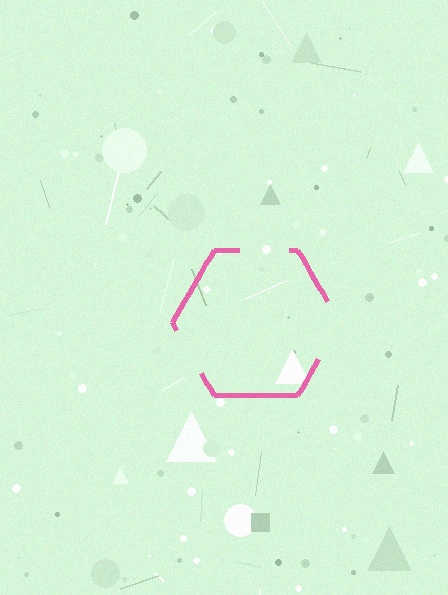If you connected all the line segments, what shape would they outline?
They would outline a hexagon.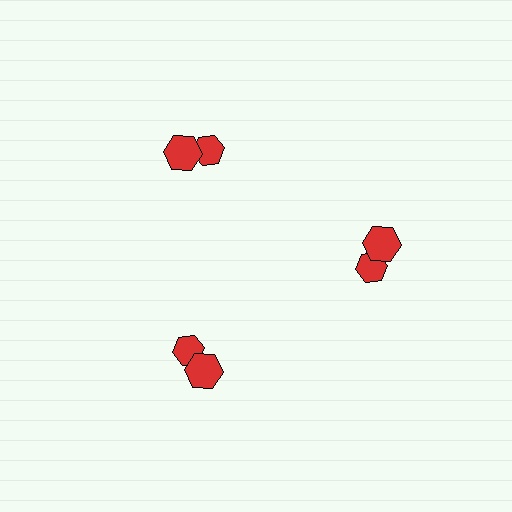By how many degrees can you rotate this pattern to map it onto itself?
The pattern maps onto itself every 120 degrees of rotation.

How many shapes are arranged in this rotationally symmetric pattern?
There are 6 shapes, arranged in 3 groups of 2.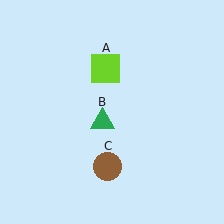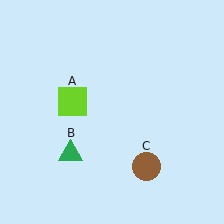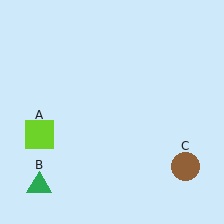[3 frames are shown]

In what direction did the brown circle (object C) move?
The brown circle (object C) moved right.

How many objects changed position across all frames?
3 objects changed position: lime square (object A), green triangle (object B), brown circle (object C).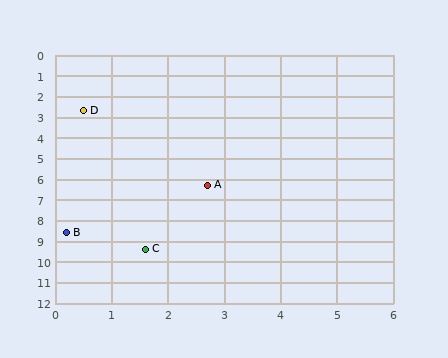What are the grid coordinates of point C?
Point C is at approximately (1.6, 9.4).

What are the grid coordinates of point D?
Point D is at approximately (0.5, 2.7).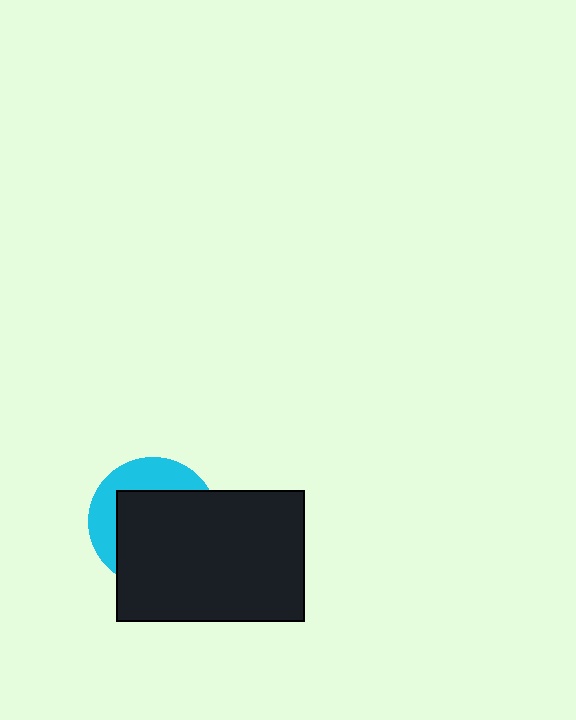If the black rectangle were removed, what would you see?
You would see the complete cyan circle.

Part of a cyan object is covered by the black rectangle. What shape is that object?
It is a circle.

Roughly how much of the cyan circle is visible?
A small part of it is visible (roughly 33%).